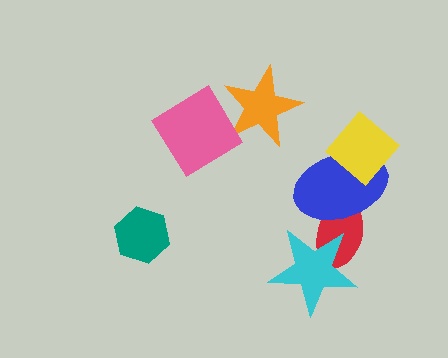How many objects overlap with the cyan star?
1 object overlaps with the cyan star.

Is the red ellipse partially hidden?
Yes, it is partially covered by another shape.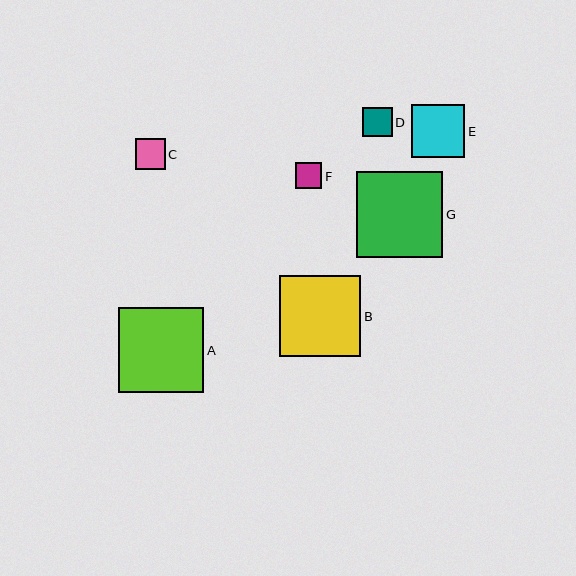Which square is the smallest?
Square F is the smallest with a size of approximately 26 pixels.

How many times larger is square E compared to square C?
Square E is approximately 1.8 times the size of square C.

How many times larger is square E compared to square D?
Square E is approximately 1.8 times the size of square D.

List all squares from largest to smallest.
From largest to smallest: G, A, B, E, C, D, F.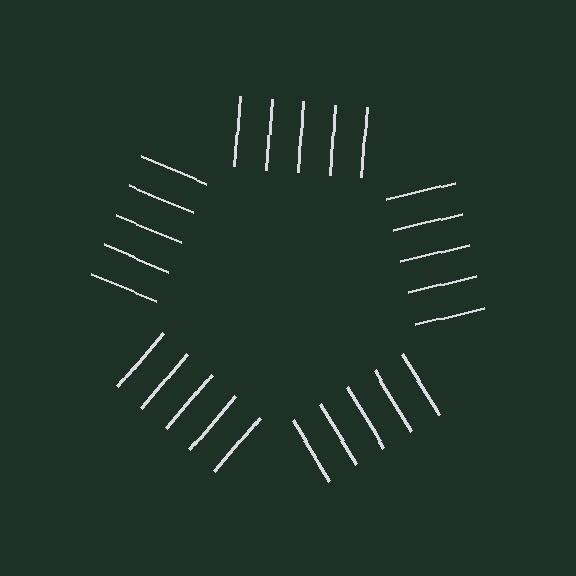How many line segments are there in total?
25 — 5 along each of the 5 edges.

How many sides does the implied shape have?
5 sides — the line-ends trace a pentagon.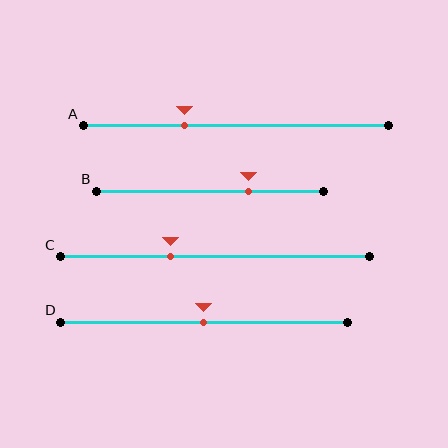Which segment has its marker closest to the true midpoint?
Segment D has its marker closest to the true midpoint.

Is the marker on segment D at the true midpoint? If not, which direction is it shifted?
Yes, the marker on segment D is at the true midpoint.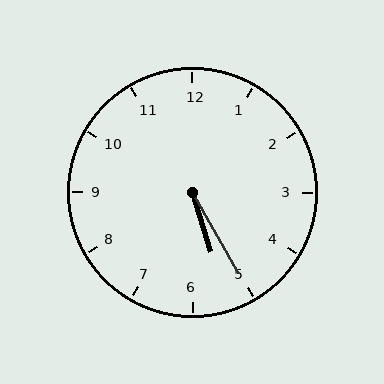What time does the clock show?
5:25.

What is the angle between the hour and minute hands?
Approximately 12 degrees.